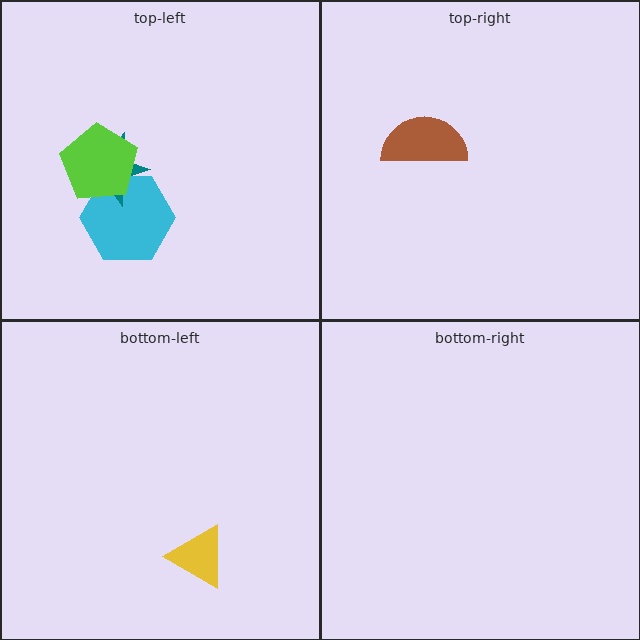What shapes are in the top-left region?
The cyan hexagon, the teal star, the lime pentagon.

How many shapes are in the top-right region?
1.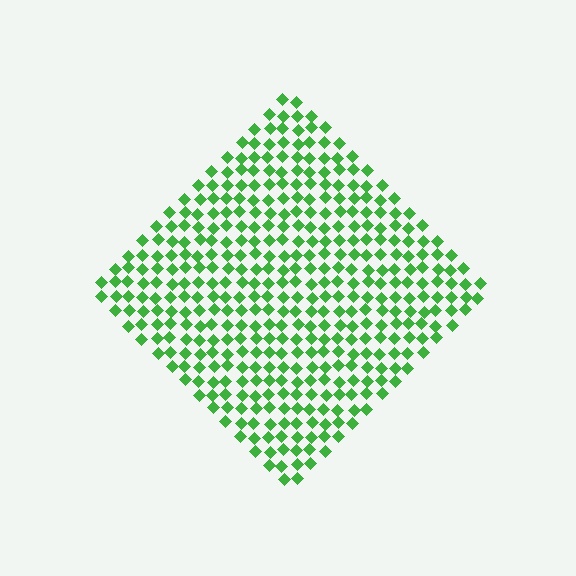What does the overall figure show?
The overall figure shows a diamond.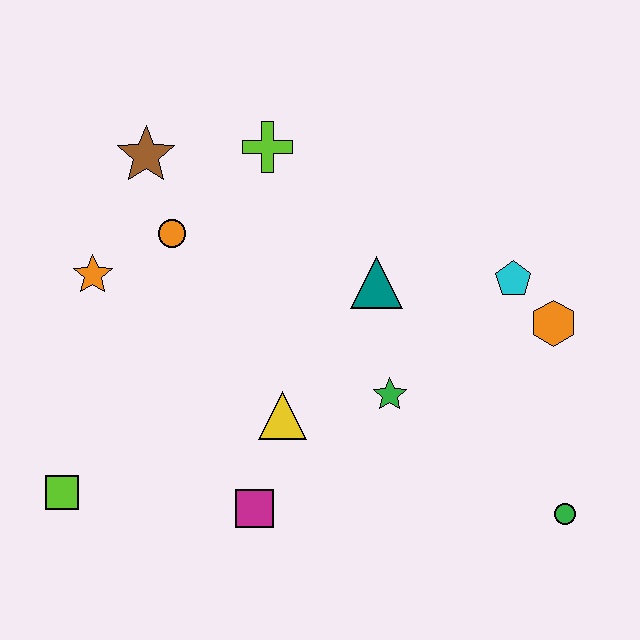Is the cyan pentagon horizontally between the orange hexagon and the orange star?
Yes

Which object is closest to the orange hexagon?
The cyan pentagon is closest to the orange hexagon.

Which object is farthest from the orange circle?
The green circle is farthest from the orange circle.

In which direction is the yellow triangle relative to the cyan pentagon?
The yellow triangle is to the left of the cyan pentagon.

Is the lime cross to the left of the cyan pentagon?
Yes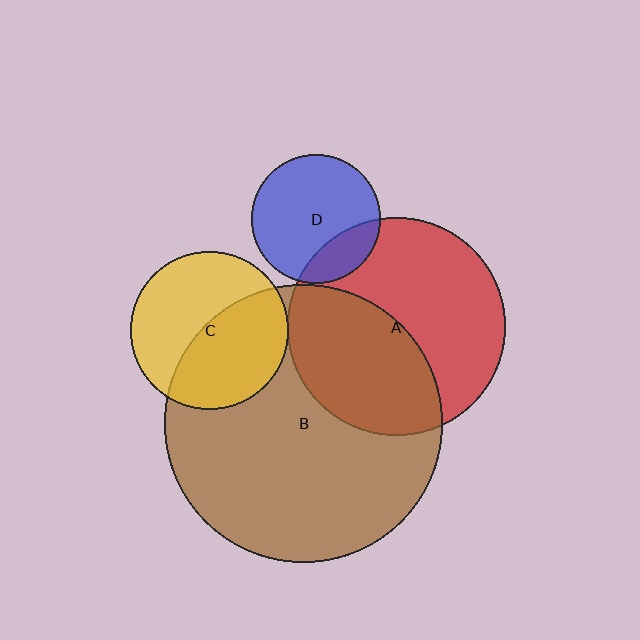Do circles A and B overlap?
Yes.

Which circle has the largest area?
Circle B (brown).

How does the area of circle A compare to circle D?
Approximately 2.8 times.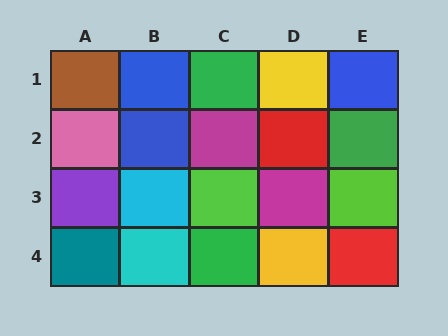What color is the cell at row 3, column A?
Purple.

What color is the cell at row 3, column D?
Magenta.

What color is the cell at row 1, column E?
Blue.